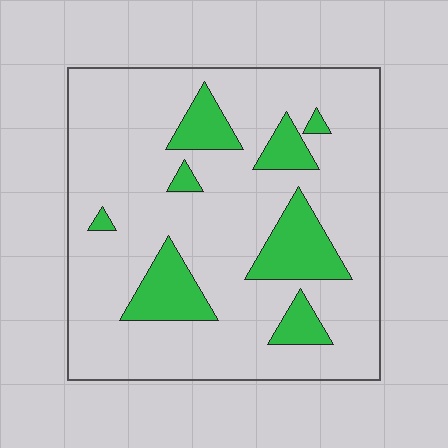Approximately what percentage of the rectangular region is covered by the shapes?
Approximately 20%.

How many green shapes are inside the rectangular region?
8.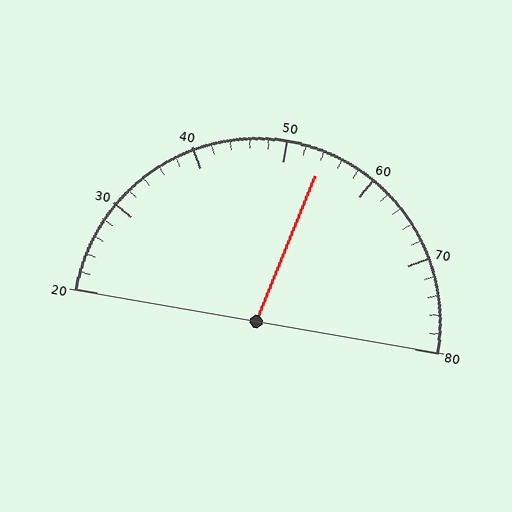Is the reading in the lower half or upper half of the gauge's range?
The reading is in the upper half of the range (20 to 80).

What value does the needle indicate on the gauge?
The needle indicates approximately 54.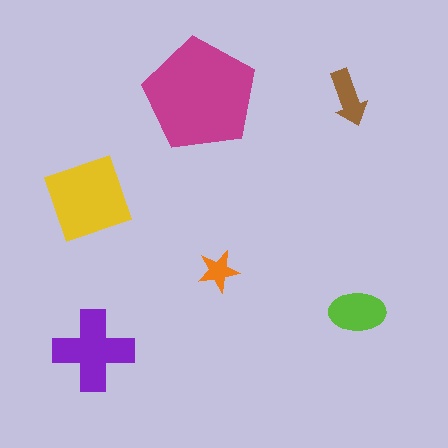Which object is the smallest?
The orange star.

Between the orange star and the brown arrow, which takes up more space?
The brown arrow.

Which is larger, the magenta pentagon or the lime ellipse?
The magenta pentagon.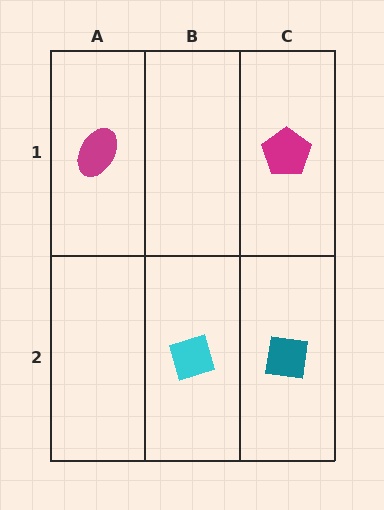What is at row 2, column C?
A teal square.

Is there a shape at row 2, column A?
No, that cell is empty.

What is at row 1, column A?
A magenta ellipse.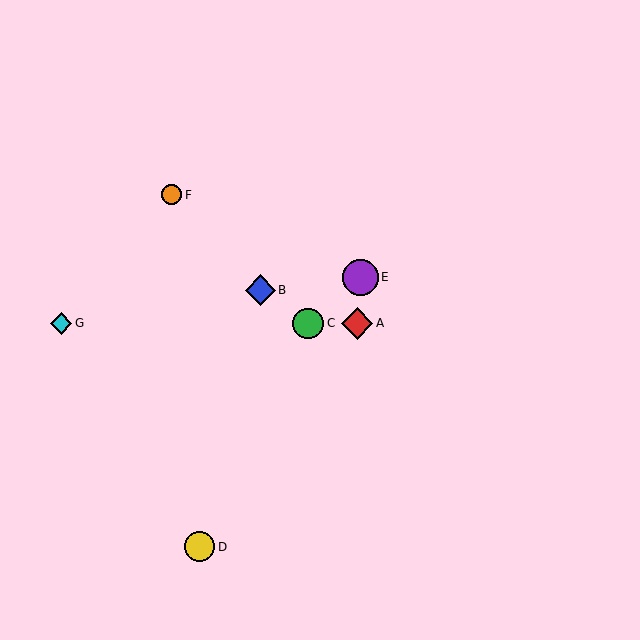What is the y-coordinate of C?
Object C is at y≈324.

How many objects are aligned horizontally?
3 objects (A, C, G) are aligned horizontally.